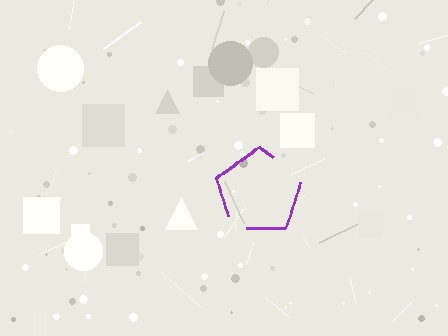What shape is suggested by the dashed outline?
The dashed outline suggests a pentagon.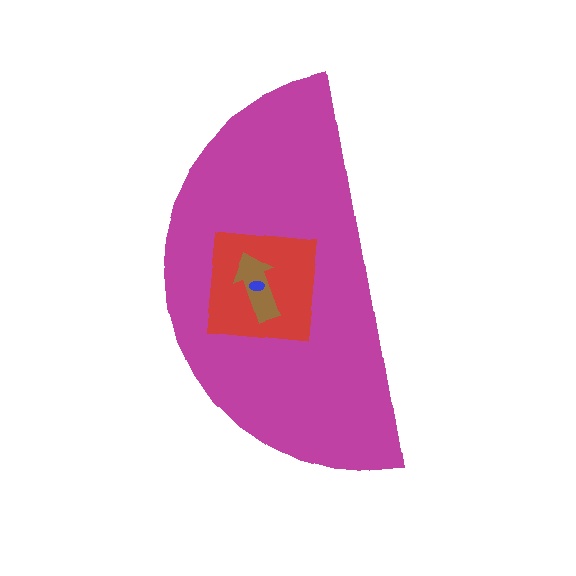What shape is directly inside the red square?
The brown arrow.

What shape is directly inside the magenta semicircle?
The red square.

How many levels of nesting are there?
4.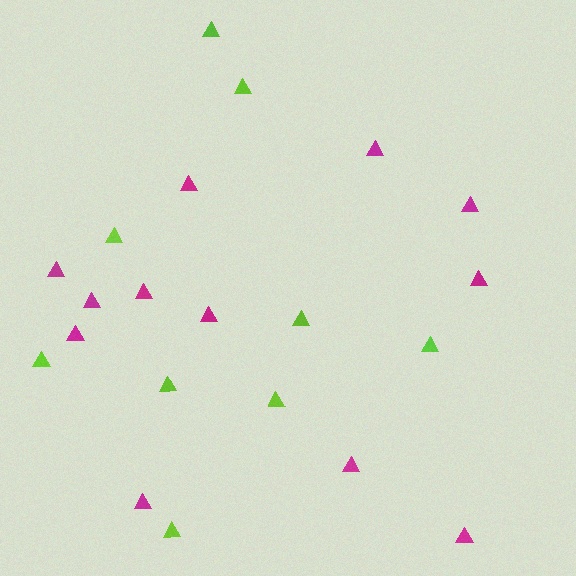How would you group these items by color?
There are 2 groups: one group of lime triangles (9) and one group of magenta triangles (12).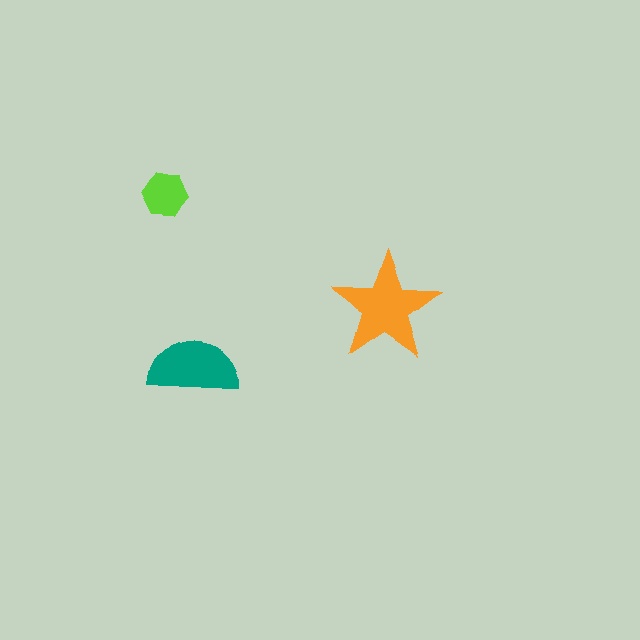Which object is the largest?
The orange star.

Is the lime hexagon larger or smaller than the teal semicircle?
Smaller.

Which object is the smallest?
The lime hexagon.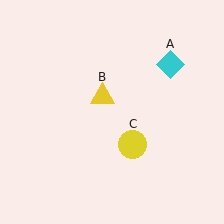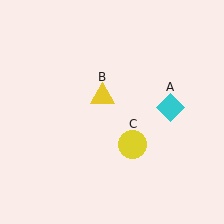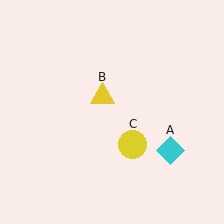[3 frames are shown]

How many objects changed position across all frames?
1 object changed position: cyan diamond (object A).